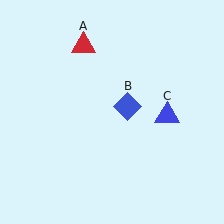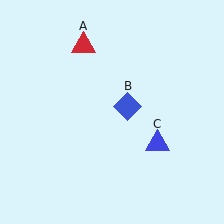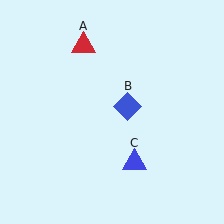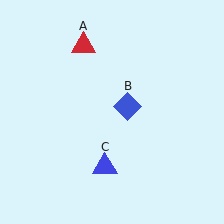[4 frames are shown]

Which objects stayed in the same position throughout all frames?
Red triangle (object A) and blue diamond (object B) remained stationary.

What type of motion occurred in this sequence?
The blue triangle (object C) rotated clockwise around the center of the scene.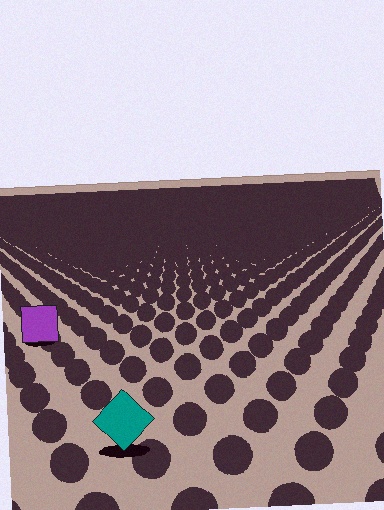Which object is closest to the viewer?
The teal diamond is closest. The texture marks near it are larger and more spread out.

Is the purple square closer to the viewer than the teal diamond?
No. The teal diamond is closer — you can tell from the texture gradient: the ground texture is coarser near it.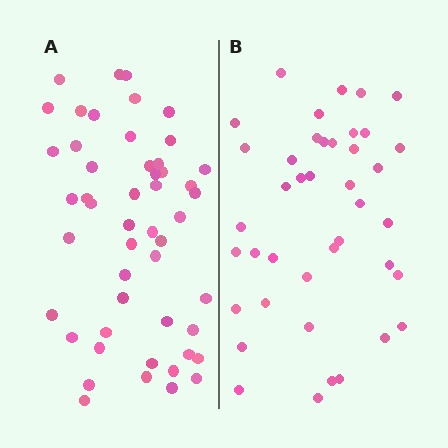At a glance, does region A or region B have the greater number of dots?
Region A (the left region) has more dots.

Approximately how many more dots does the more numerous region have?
Region A has roughly 8 or so more dots than region B.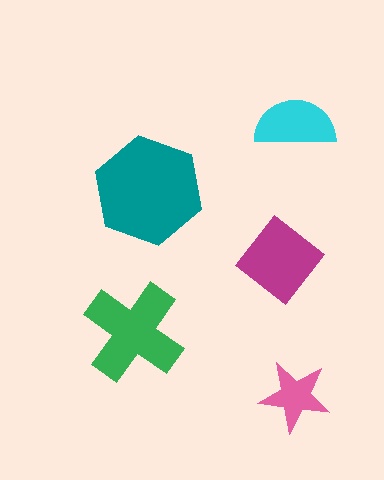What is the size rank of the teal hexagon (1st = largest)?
1st.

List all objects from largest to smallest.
The teal hexagon, the green cross, the magenta diamond, the cyan semicircle, the pink star.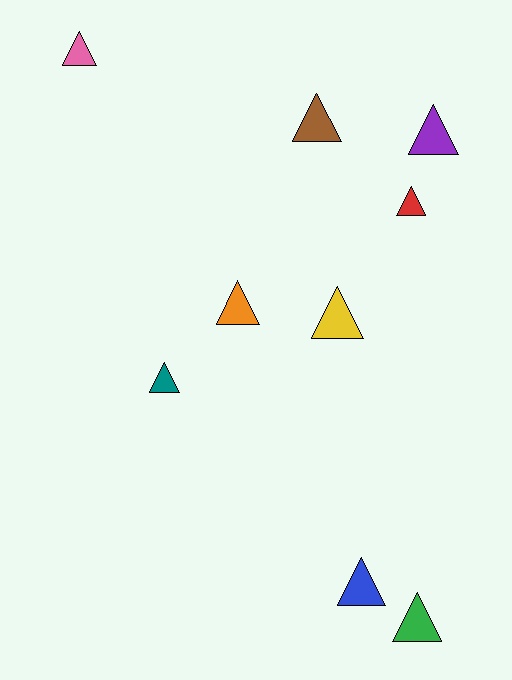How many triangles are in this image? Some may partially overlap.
There are 9 triangles.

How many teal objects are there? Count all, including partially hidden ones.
There is 1 teal object.